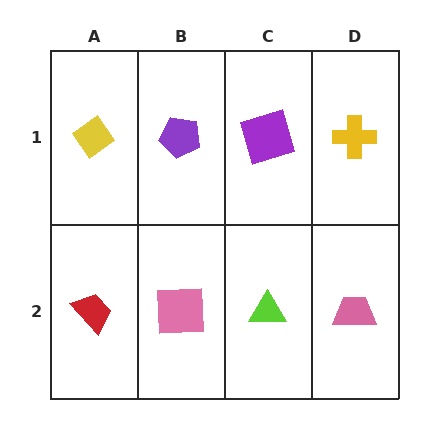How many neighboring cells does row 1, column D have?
2.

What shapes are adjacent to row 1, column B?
A pink square (row 2, column B), a yellow diamond (row 1, column A), a purple square (row 1, column C).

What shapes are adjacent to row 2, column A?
A yellow diamond (row 1, column A), a pink square (row 2, column B).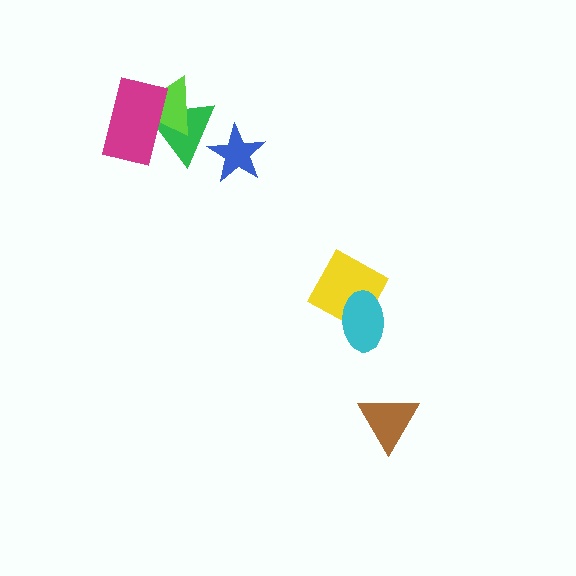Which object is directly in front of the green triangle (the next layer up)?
The blue star is directly in front of the green triangle.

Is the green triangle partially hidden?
Yes, it is partially covered by another shape.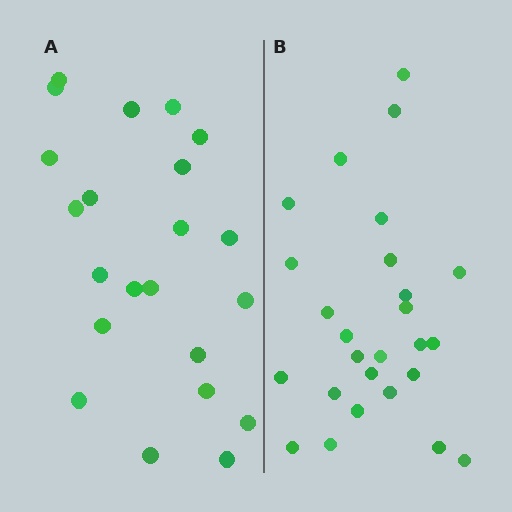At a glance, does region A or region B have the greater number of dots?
Region B (the right region) has more dots.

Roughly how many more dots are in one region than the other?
Region B has about 4 more dots than region A.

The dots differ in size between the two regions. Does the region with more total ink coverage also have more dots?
No. Region A has more total ink coverage because its dots are larger, but region B actually contains more individual dots. Total area can be misleading — the number of items is what matters here.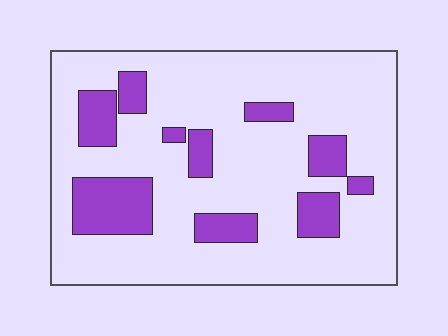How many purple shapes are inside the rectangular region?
10.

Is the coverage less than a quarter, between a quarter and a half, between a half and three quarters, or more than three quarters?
Less than a quarter.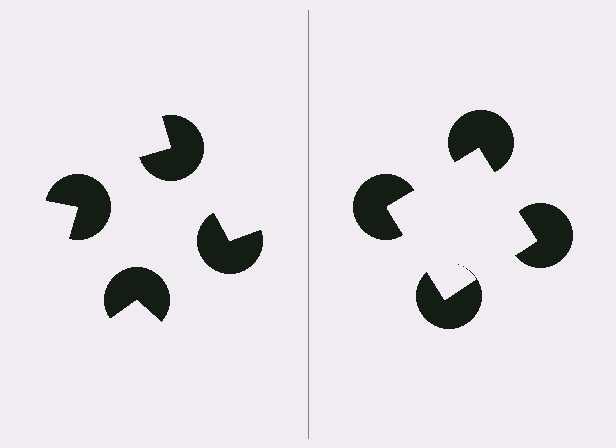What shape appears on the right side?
An illusory square.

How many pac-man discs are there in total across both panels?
8 — 4 on each side.